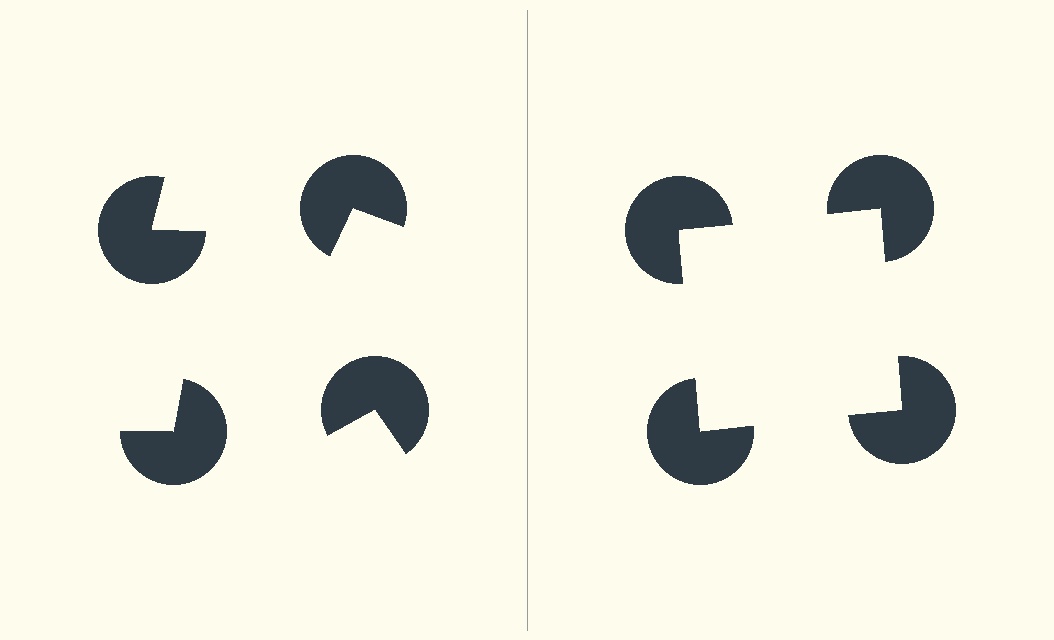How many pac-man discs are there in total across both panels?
8 — 4 on each side.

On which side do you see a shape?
An illusory square appears on the right side. On the left side the wedge cuts are rotated, so no coherent shape forms.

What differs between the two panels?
The pac-man discs are positioned identically on both sides; only the wedge orientations differ. On the right they align to a square; on the left they are misaligned.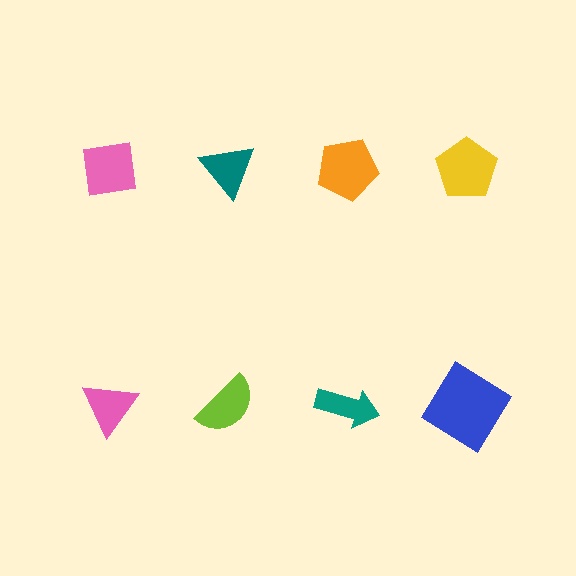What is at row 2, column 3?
A teal arrow.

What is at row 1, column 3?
An orange pentagon.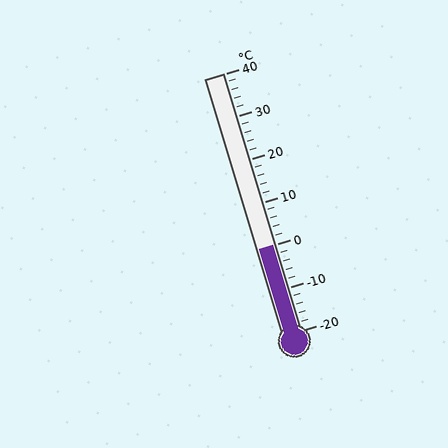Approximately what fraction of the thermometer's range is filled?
The thermometer is filled to approximately 35% of its range.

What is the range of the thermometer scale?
The thermometer scale ranges from -20°C to 40°C.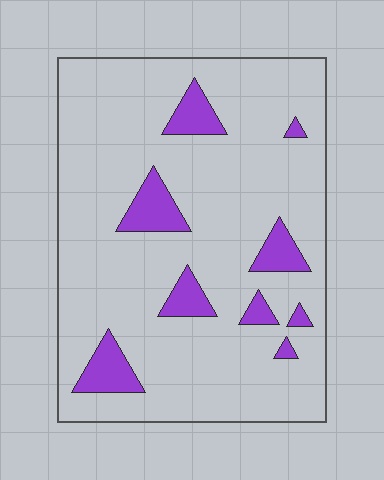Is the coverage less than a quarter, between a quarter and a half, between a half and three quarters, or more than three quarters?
Less than a quarter.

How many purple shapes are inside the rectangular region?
9.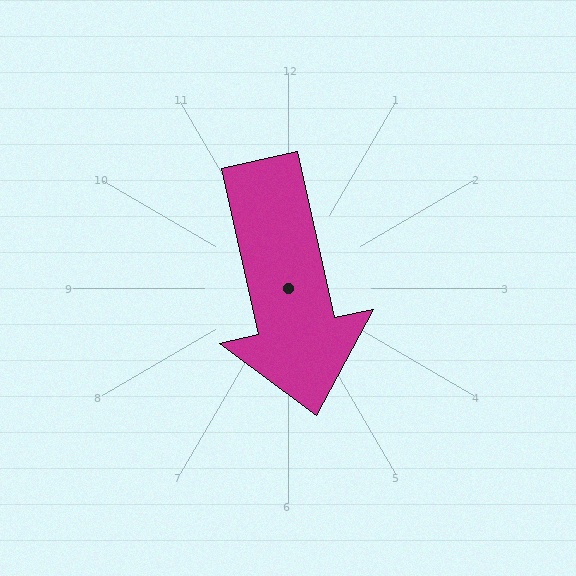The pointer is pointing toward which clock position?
Roughly 6 o'clock.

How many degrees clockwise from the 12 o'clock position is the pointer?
Approximately 168 degrees.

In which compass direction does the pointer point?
South.